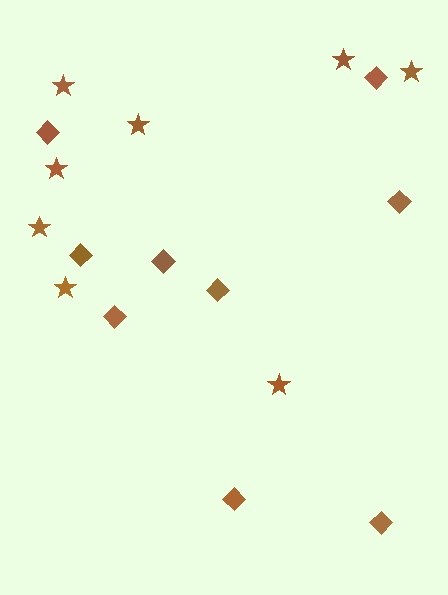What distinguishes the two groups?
There are 2 groups: one group of stars (8) and one group of diamonds (9).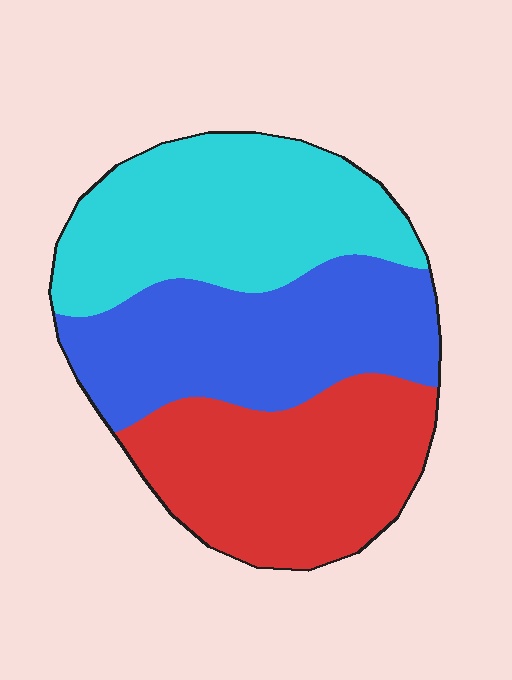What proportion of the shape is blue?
Blue takes up between a quarter and a half of the shape.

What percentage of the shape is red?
Red covers 33% of the shape.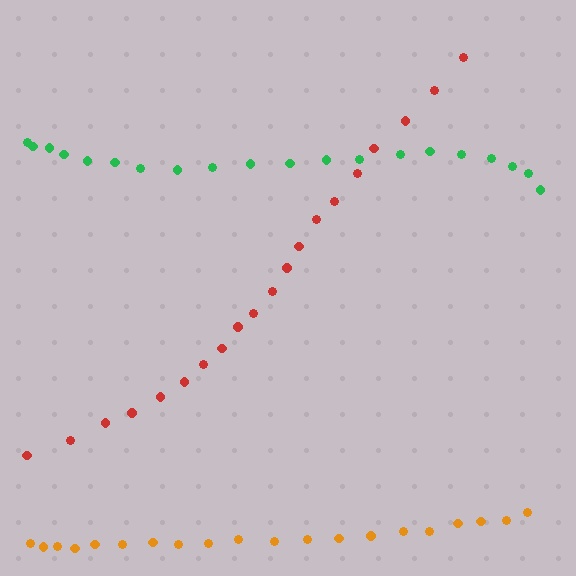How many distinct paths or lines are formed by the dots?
There are 3 distinct paths.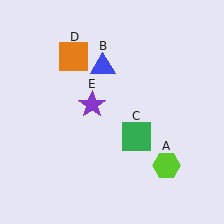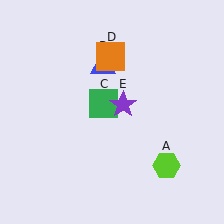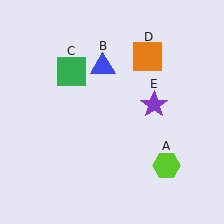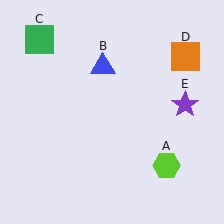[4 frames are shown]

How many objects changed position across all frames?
3 objects changed position: green square (object C), orange square (object D), purple star (object E).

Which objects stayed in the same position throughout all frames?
Lime hexagon (object A) and blue triangle (object B) remained stationary.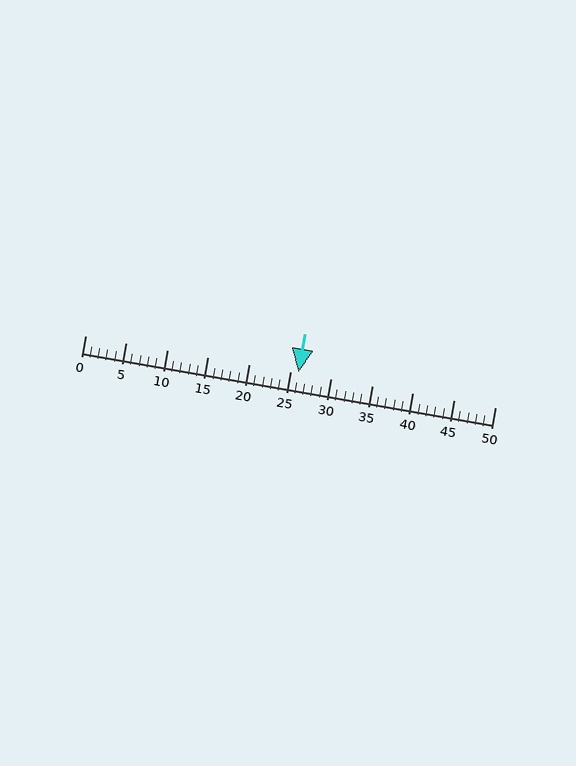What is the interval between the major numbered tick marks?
The major tick marks are spaced 5 units apart.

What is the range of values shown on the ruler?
The ruler shows values from 0 to 50.